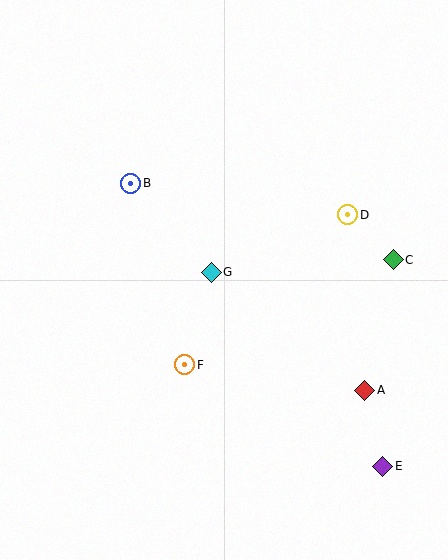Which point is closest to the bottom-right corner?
Point E is closest to the bottom-right corner.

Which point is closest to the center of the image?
Point G at (211, 272) is closest to the center.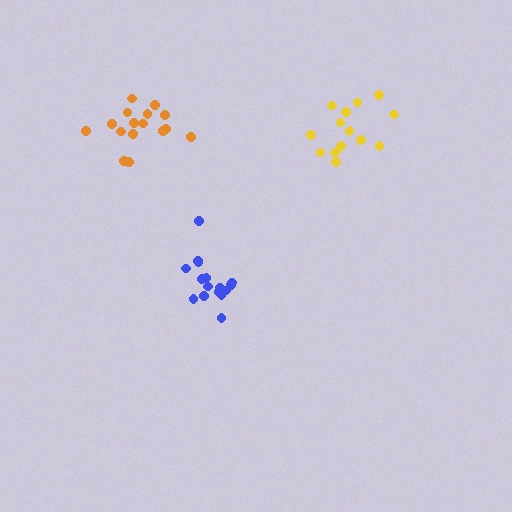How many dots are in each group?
Group 1: 16 dots, Group 2: 14 dots, Group 3: 16 dots (46 total).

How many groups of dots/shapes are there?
There are 3 groups.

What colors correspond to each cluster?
The clusters are colored: blue, yellow, orange.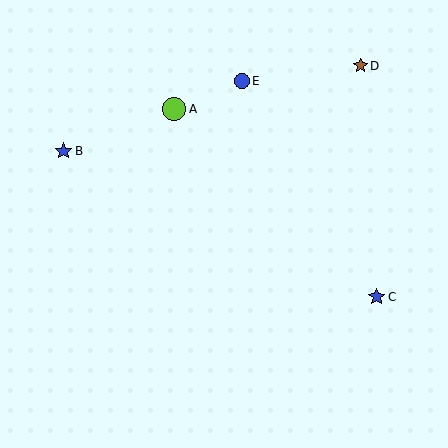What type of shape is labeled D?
Shape D is a brown star.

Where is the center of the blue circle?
The center of the blue circle is at (242, 81).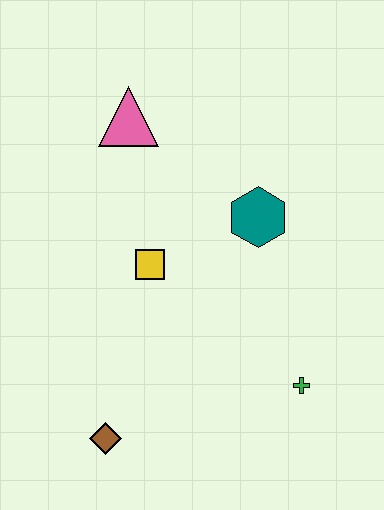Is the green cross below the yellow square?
Yes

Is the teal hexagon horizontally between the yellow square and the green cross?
Yes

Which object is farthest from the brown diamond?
The pink triangle is farthest from the brown diamond.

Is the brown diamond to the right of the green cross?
No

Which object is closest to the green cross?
The teal hexagon is closest to the green cross.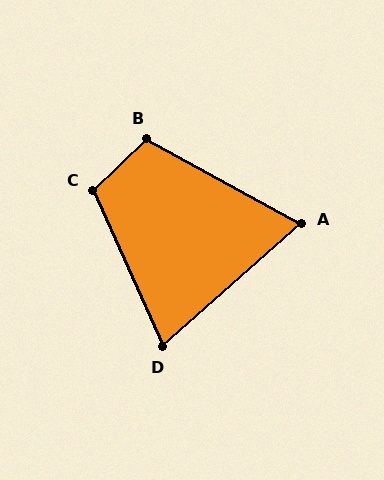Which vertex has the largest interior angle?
C, at approximately 110 degrees.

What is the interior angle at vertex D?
Approximately 72 degrees (acute).